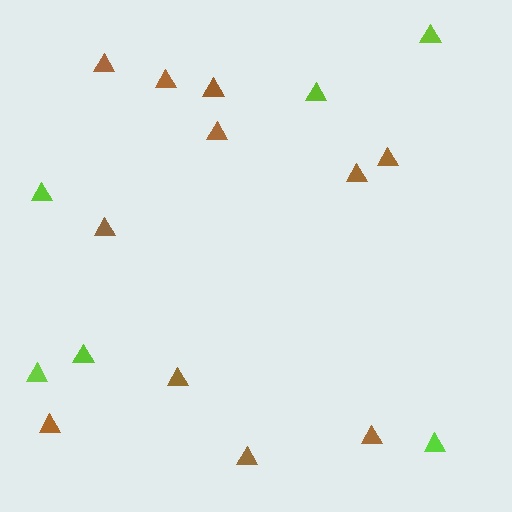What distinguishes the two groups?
There are 2 groups: one group of brown triangles (11) and one group of lime triangles (6).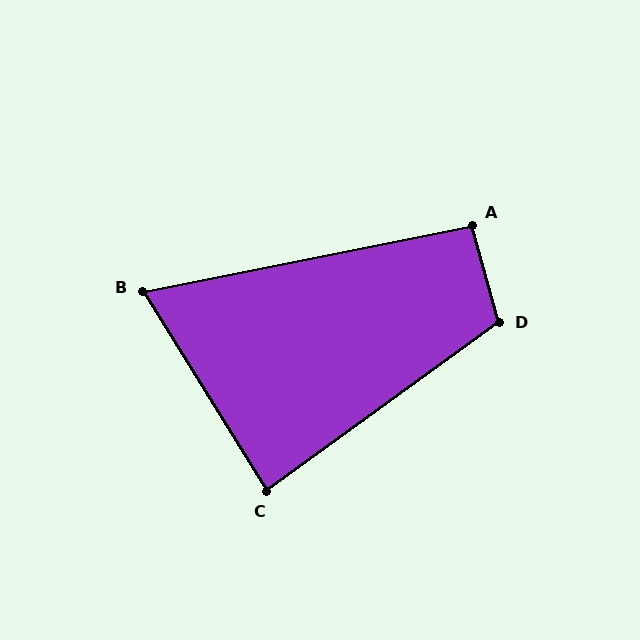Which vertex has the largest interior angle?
D, at approximately 110 degrees.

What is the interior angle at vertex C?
Approximately 86 degrees (approximately right).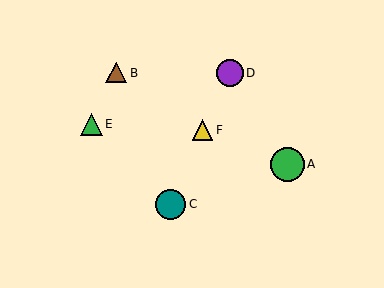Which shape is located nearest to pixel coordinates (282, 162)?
The green circle (labeled A) at (287, 164) is nearest to that location.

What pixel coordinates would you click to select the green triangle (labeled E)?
Click at (91, 124) to select the green triangle E.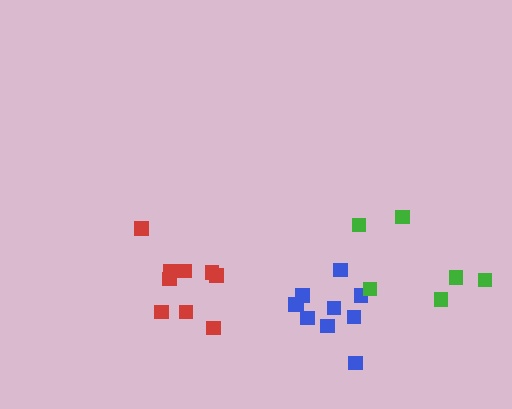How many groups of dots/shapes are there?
There are 3 groups.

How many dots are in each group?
Group 1: 10 dots, Group 2: 9 dots, Group 3: 6 dots (25 total).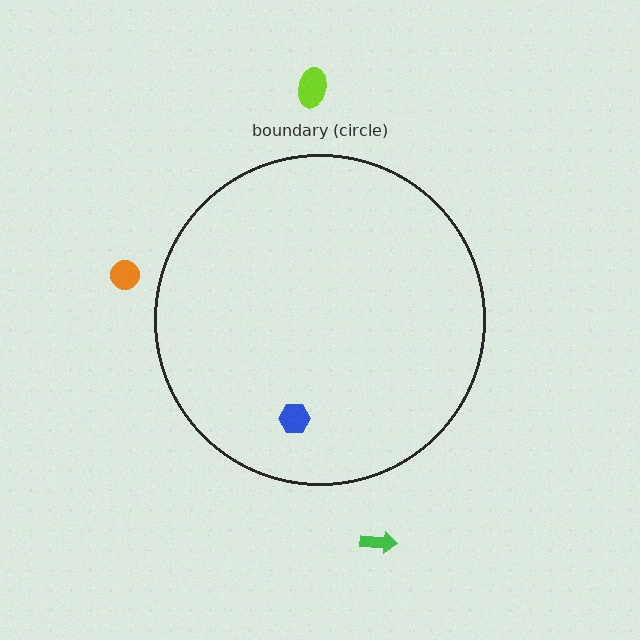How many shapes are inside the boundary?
1 inside, 3 outside.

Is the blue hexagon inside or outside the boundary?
Inside.